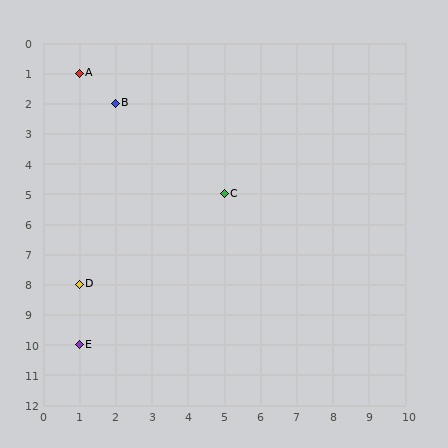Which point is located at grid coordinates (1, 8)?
Point D is at (1, 8).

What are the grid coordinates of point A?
Point A is at grid coordinates (1, 1).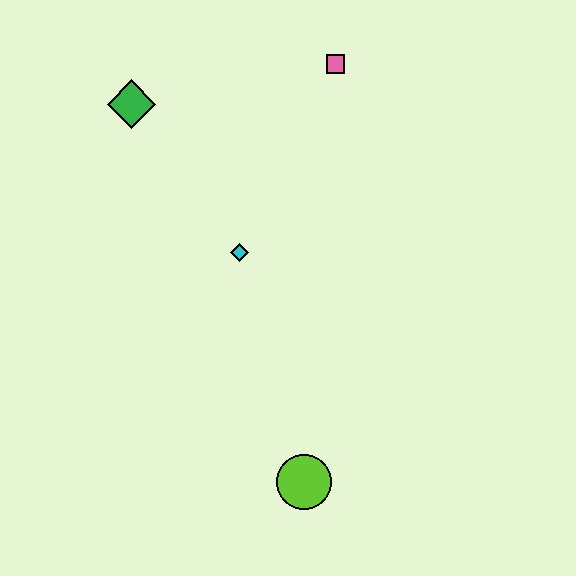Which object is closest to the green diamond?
The cyan diamond is closest to the green diamond.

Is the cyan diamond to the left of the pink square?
Yes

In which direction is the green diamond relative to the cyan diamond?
The green diamond is above the cyan diamond.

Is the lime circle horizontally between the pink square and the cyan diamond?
Yes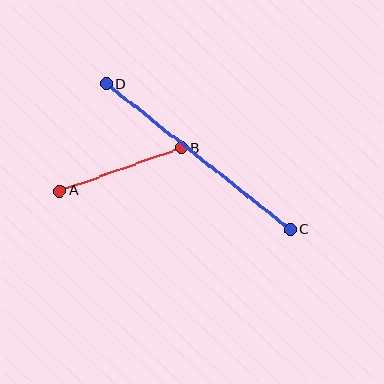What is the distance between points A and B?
The distance is approximately 129 pixels.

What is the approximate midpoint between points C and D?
The midpoint is at approximately (198, 157) pixels.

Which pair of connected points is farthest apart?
Points C and D are farthest apart.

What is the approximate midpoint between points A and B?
The midpoint is at approximately (120, 169) pixels.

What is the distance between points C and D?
The distance is approximately 235 pixels.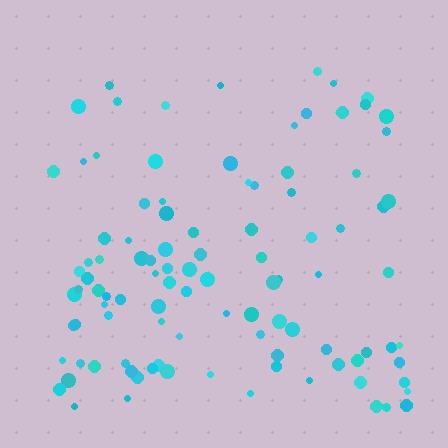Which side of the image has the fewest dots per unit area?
The top.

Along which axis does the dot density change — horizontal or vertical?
Vertical.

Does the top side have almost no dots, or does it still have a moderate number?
Still a moderate number, just noticeably fewer than the bottom.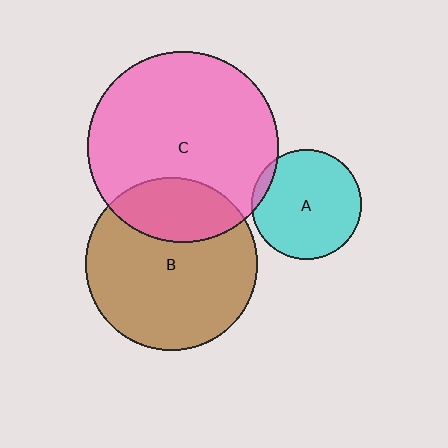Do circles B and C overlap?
Yes.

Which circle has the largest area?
Circle C (pink).